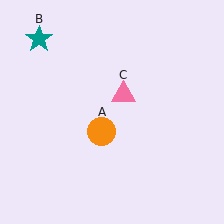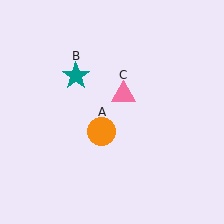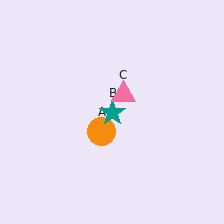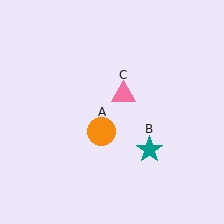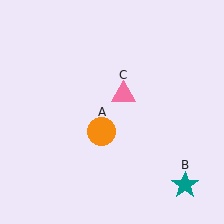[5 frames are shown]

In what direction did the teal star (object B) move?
The teal star (object B) moved down and to the right.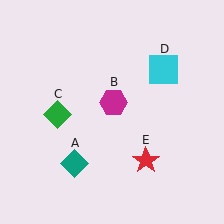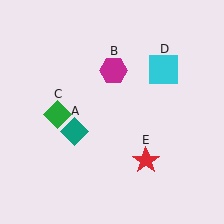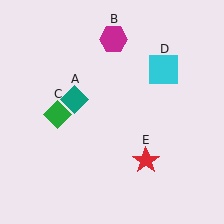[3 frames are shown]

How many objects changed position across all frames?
2 objects changed position: teal diamond (object A), magenta hexagon (object B).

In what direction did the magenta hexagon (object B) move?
The magenta hexagon (object B) moved up.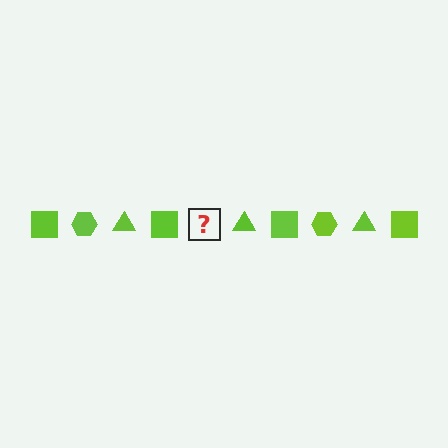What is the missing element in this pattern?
The missing element is a lime hexagon.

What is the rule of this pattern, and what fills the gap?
The rule is that the pattern cycles through square, hexagon, triangle shapes in lime. The gap should be filled with a lime hexagon.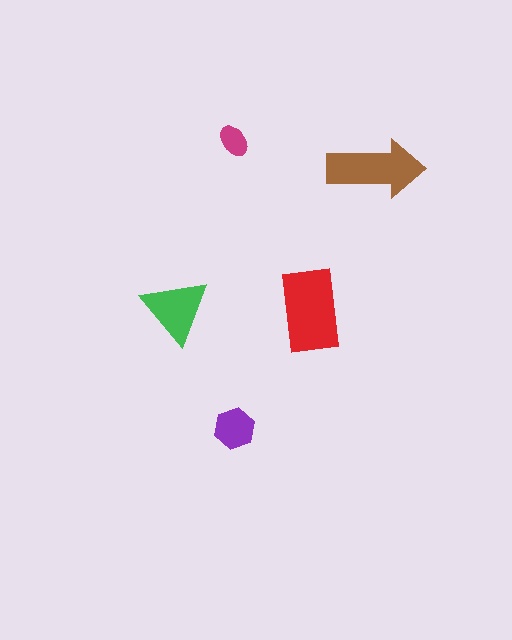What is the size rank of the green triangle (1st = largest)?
3rd.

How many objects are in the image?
There are 5 objects in the image.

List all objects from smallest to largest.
The magenta ellipse, the purple hexagon, the green triangle, the brown arrow, the red rectangle.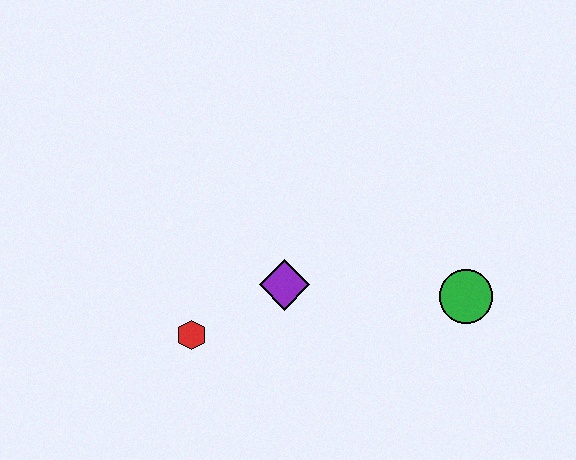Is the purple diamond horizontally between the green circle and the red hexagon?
Yes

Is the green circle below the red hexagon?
No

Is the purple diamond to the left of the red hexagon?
No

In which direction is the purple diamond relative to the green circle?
The purple diamond is to the left of the green circle.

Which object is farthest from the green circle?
The red hexagon is farthest from the green circle.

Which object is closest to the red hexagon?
The purple diamond is closest to the red hexagon.